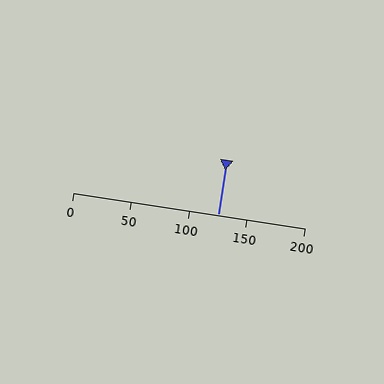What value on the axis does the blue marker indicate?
The marker indicates approximately 125.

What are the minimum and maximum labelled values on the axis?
The axis runs from 0 to 200.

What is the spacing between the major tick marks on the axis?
The major ticks are spaced 50 apart.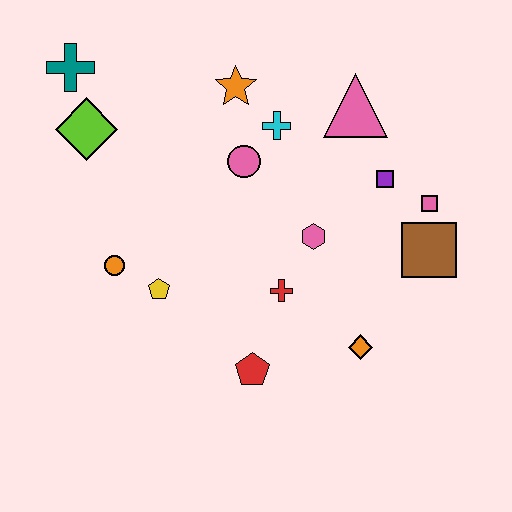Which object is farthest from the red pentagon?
The teal cross is farthest from the red pentagon.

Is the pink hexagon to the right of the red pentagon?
Yes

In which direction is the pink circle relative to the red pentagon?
The pink circle is above the red pentagon.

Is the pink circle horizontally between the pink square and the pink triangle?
No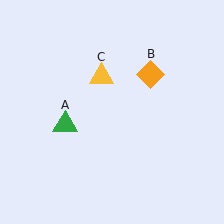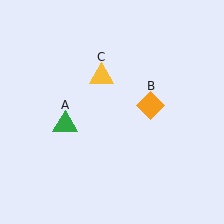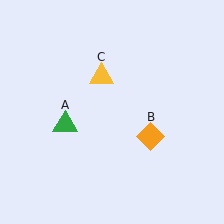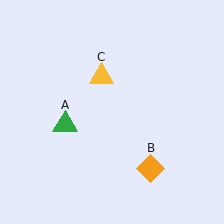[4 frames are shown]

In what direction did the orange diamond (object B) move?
The orange diamond (object B) moved down.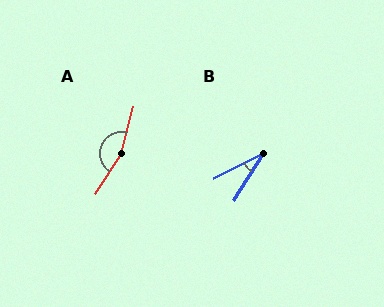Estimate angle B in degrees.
Approximately 31 degrees.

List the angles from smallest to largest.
B (31°), A (163°).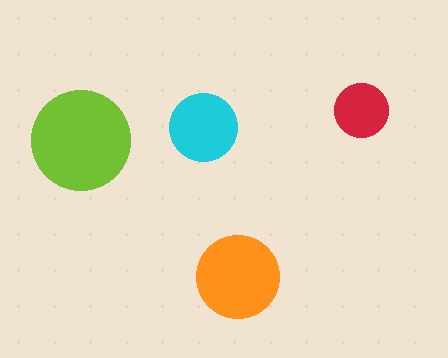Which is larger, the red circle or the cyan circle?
The cyan one.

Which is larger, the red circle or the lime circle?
The lime one.